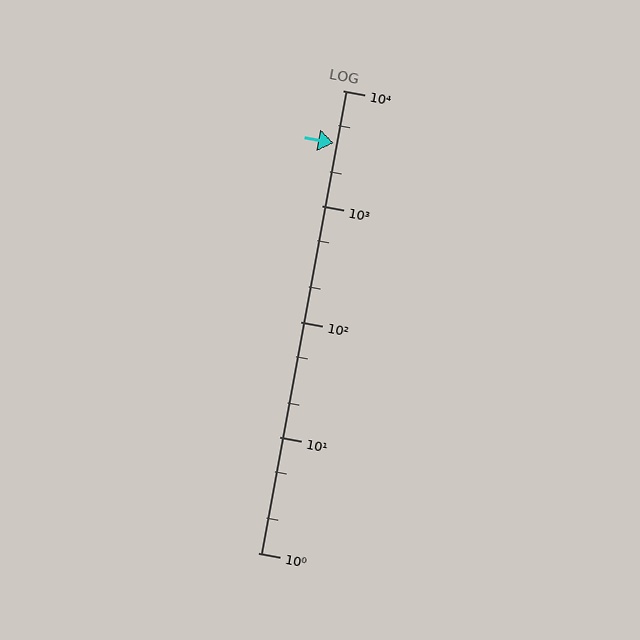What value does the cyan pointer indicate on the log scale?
The pointer indicates approximately 3500.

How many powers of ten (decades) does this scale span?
The scale spans 4 decades, from 1 to 10000.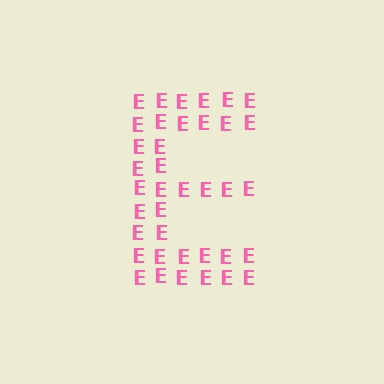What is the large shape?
The large shape is the letter E.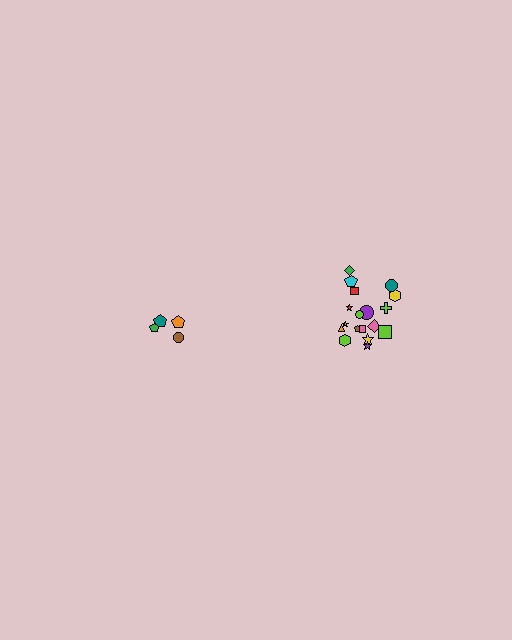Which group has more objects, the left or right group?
The right group.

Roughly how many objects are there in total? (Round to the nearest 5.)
Roughly 20 objects in total.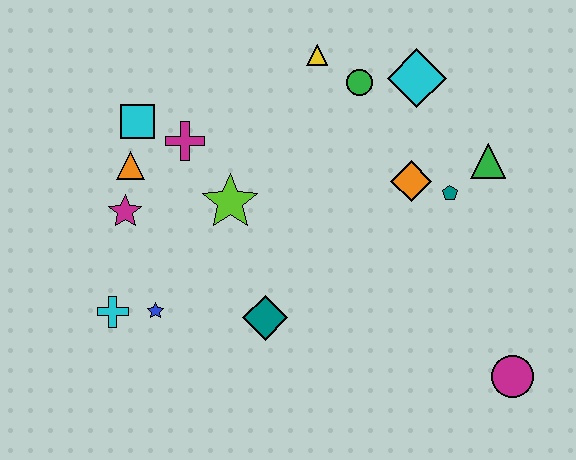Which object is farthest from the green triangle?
The cyan cross is farthest from the green triangle.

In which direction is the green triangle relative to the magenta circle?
The green triangle is above the magenta circle.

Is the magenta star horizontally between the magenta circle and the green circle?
No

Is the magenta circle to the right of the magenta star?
Yes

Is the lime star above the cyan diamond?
No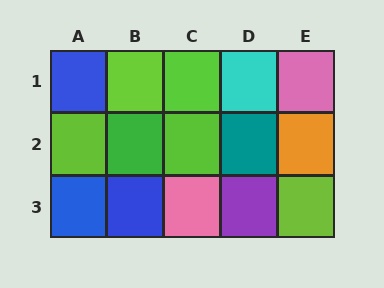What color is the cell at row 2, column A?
Lime.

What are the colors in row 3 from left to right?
Blue, blue, pink, purple, lime.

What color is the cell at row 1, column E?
Pink.